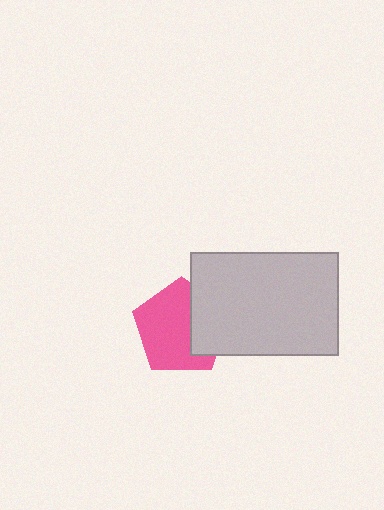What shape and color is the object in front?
The object in front is a light gray rectangle.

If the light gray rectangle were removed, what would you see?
You would see the complete pink pentagon.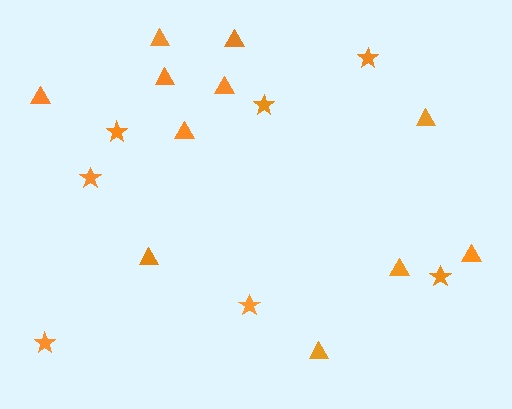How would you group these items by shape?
There are 2 groups: one group of triangles (11) and one group of stars (7).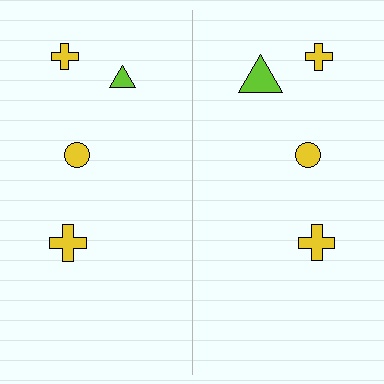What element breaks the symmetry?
The lime triangle on the right side has a different size than its mirror counterpart.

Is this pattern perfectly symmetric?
No, the pattern is not perfectly symmetric. The lime triangle on the right side has a different size than its mirror counterpart.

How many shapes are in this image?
There are 8 shapes in this image.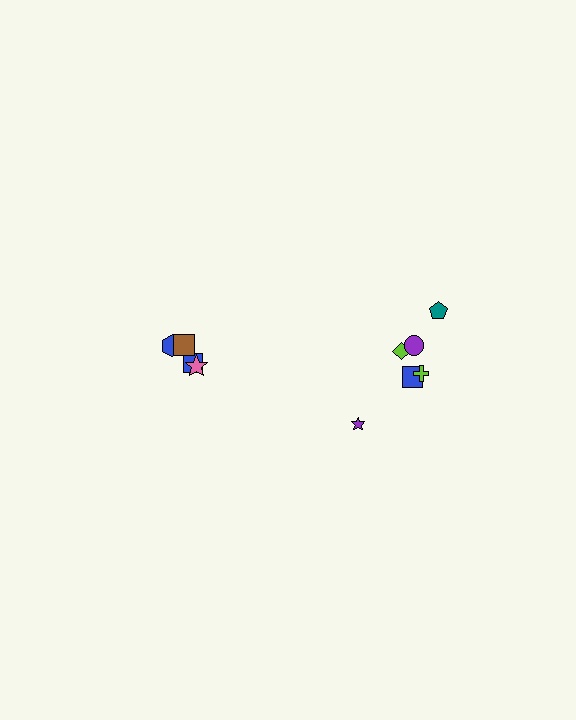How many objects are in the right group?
There are 6 objects.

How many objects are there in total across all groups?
There are 10 objects.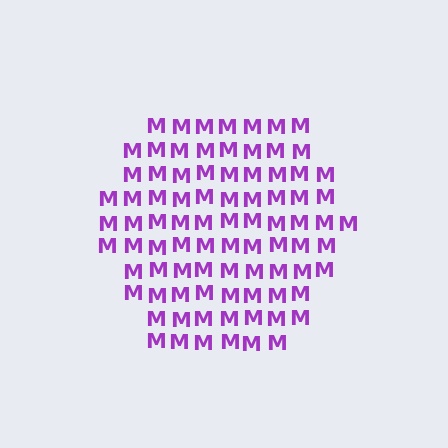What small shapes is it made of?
It is made of small letter M's.